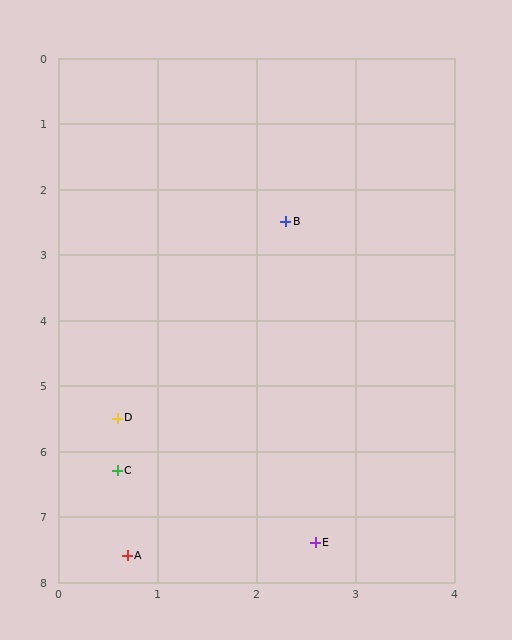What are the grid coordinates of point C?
Point C is at approximately (0.6, 6.3).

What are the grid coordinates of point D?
Point D is at approximately (0.6, 5.5).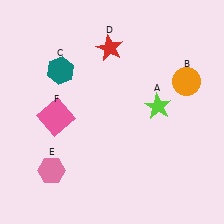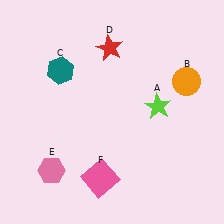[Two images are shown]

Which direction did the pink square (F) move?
The pink square (F) moved down.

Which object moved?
The pink square (F) moved down.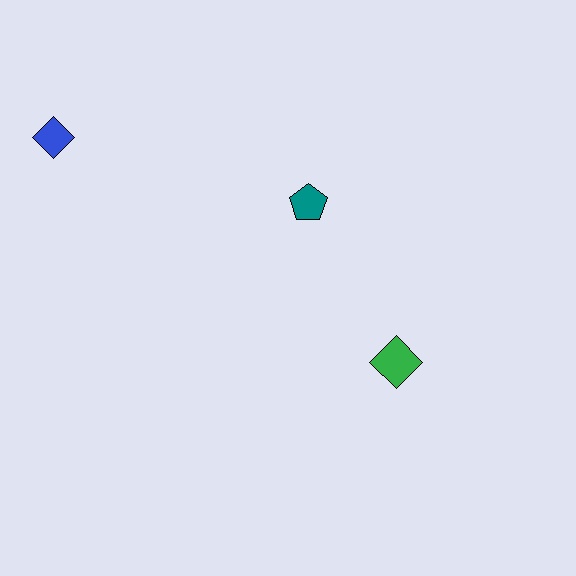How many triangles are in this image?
There are no triangles.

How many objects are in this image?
There are 3 objects.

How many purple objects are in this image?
There are no purple objects.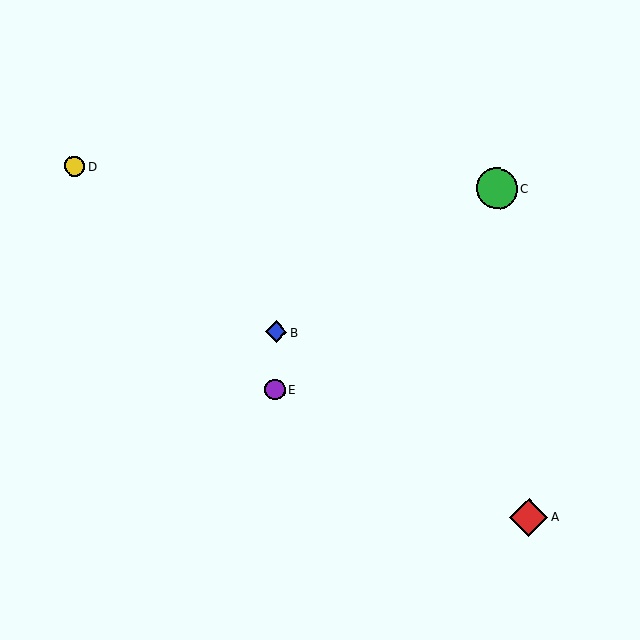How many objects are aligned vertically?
2 objects (B, E) are aligned vertically.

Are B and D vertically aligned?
No, B is at x≈276 and D is at x≈75.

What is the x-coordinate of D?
Object D is at x≈75.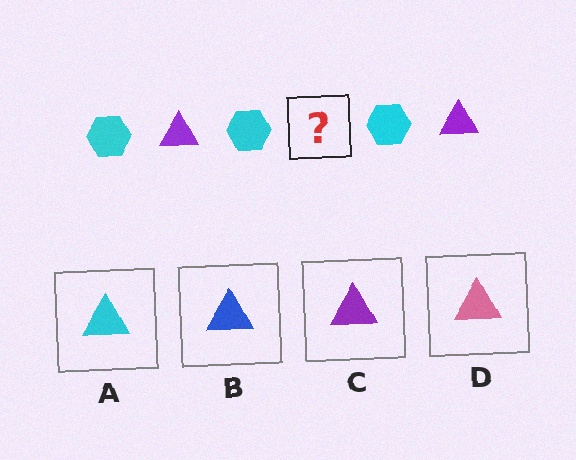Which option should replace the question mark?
Option C.